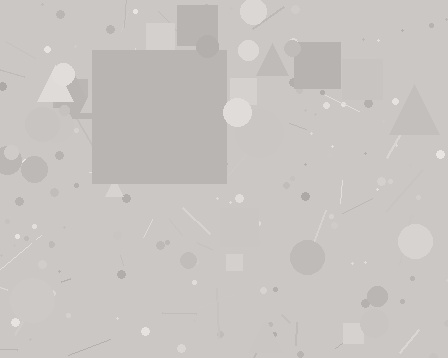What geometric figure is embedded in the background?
A square is embedded in the background.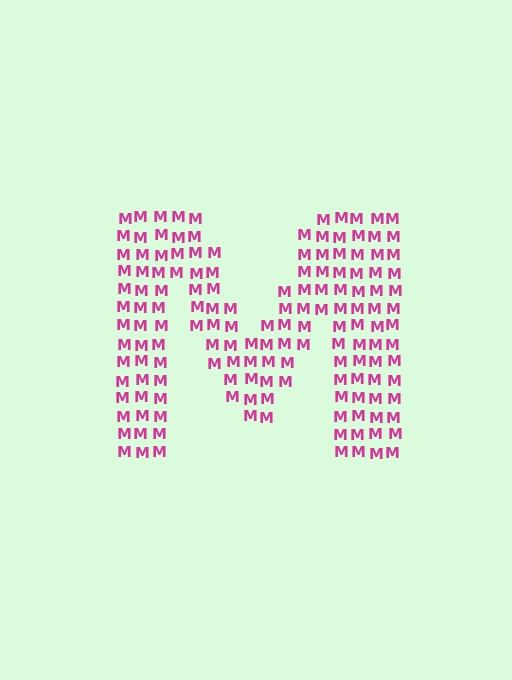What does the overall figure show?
The overall figure shows the letter M.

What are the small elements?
The small elements are letter M's.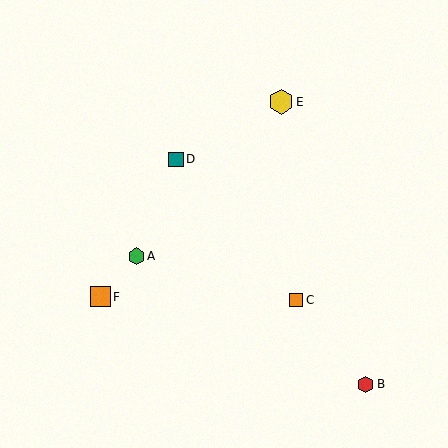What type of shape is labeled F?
Shape F is an orange square.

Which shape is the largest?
The yellow hexagon (labeled E) is the largest.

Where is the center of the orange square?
The center of the orange square is at (100, 297).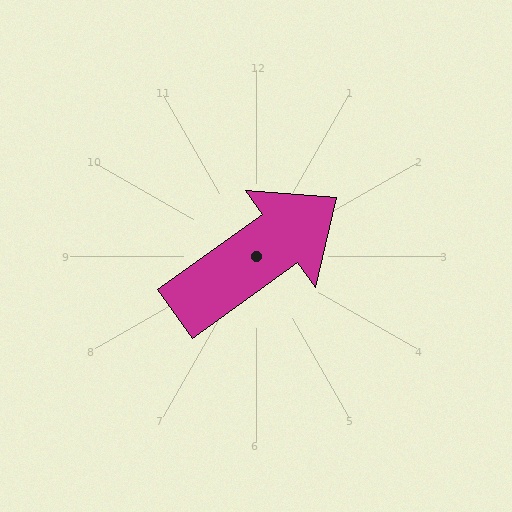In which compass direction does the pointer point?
Northeast.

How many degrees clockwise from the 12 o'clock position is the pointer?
Approximately 54 degrees.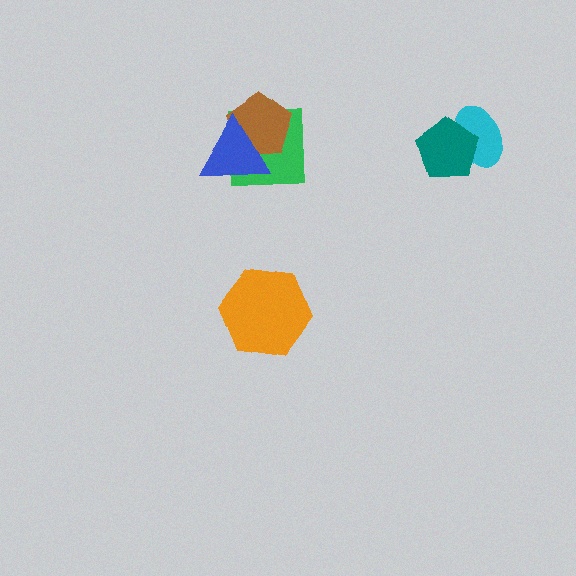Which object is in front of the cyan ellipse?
The teal pentagon is in front of the cyan ellipse.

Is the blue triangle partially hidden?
No, no other shape covers it.